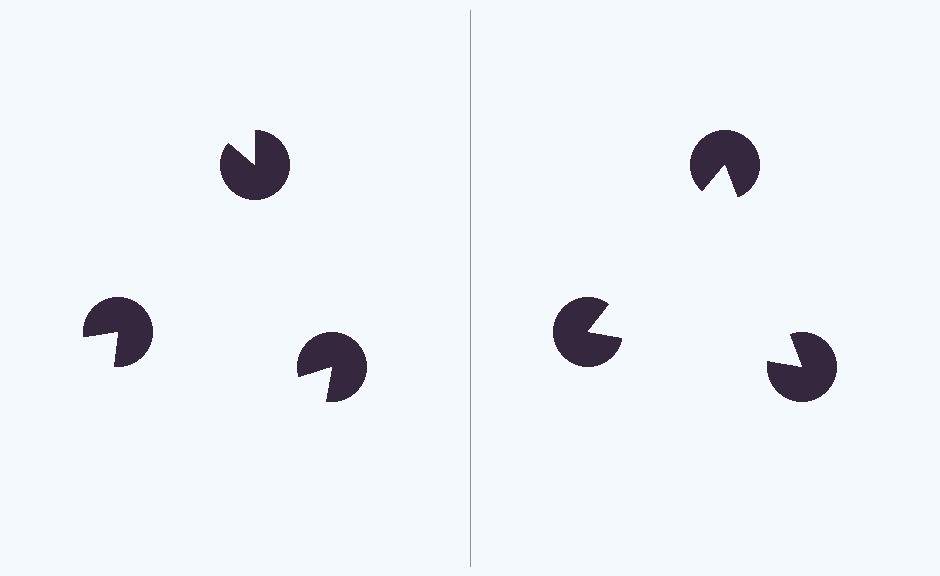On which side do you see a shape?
An illusory triangle appears on the right side. On the left side the wedge cuts are rotated, so no coherent shape forms.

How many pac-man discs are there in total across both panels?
6 — 3 on each side.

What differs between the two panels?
The pac-man discs are positioned identically on both sides; only the wedge orientations differ. On the right they align to a triangle; on the left they are misaligned.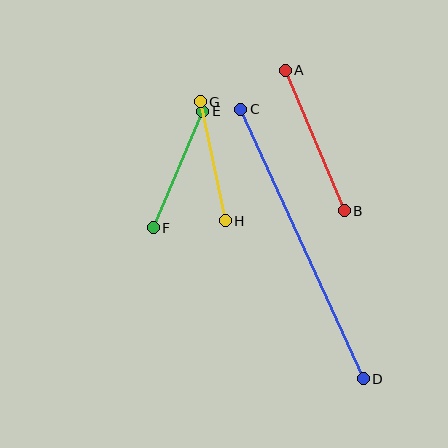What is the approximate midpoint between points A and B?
The midpoint is at approximately (315, 140) pixels.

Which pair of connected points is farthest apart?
Points C and D are farthest apart.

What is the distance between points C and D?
The distance is approximately 296 pixels.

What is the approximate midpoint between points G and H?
The midpoint is at approximately (213, 161) pixels.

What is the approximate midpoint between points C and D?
The midpoint is at approximately (302, 244) pixels.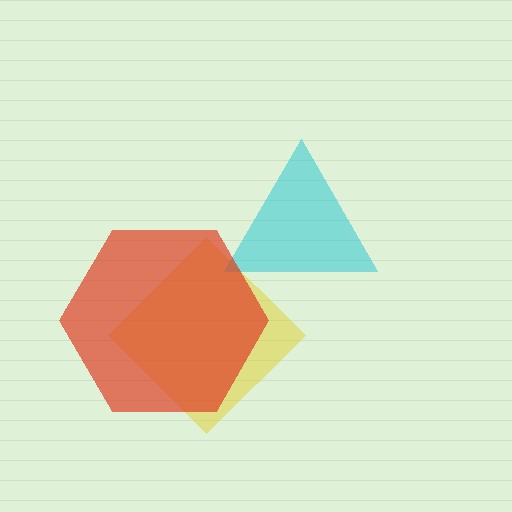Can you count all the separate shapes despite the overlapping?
Yes, there are 3 separate shapes.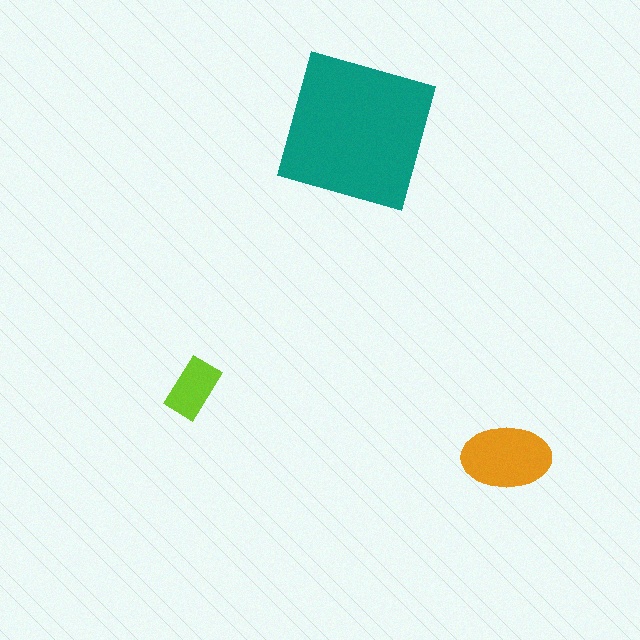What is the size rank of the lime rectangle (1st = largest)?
3rd.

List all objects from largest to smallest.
The teal square, the orange ellipse, the lime rectangle.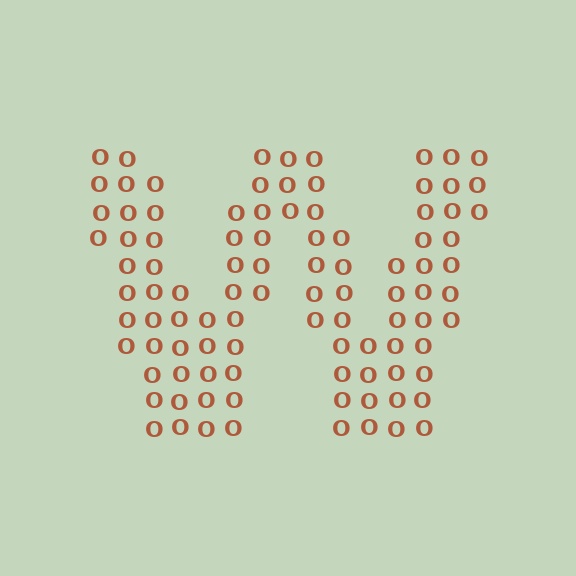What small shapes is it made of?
It is made of small letter O's.